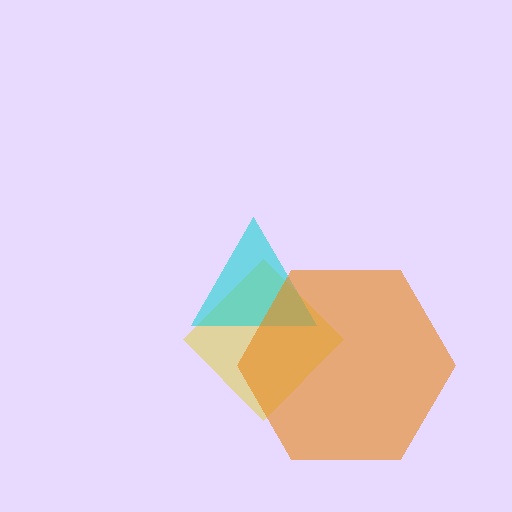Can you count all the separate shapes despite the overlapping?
Yes, there are 3 separate shapes.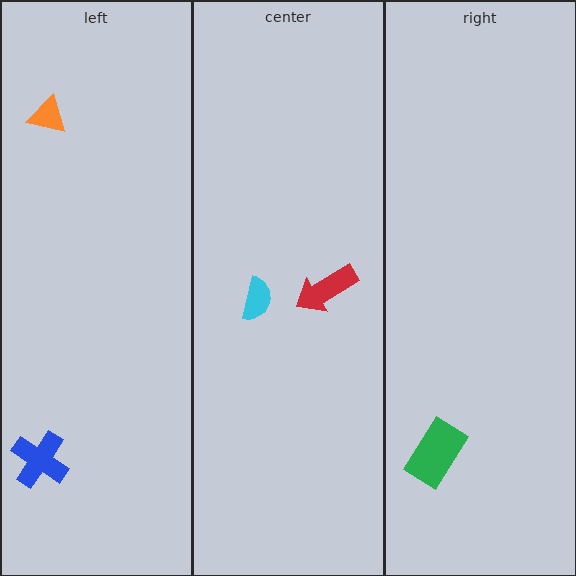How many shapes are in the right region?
1.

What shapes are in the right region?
The green rectangle.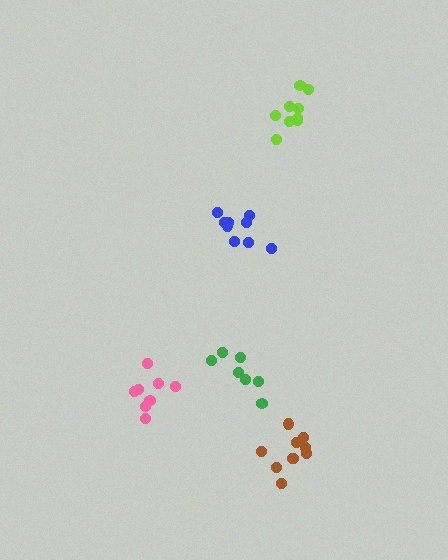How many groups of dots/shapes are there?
There are 5 groups.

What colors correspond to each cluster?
The clusters are colored: lime, blue, brown, pink, green.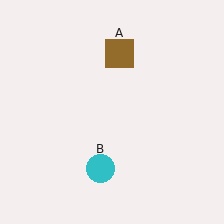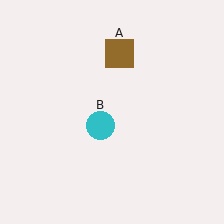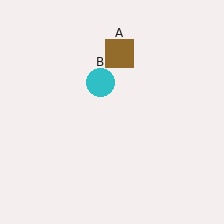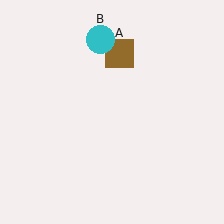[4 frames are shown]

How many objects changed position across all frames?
1 object changed position: cyan circle (object B).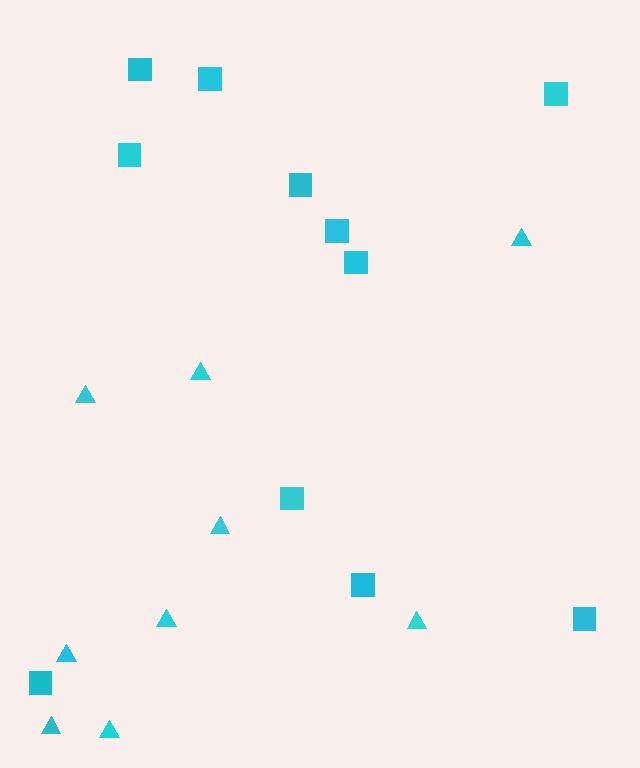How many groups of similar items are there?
There are 2 groups: one group of triangles (9) and one group of squares (11).